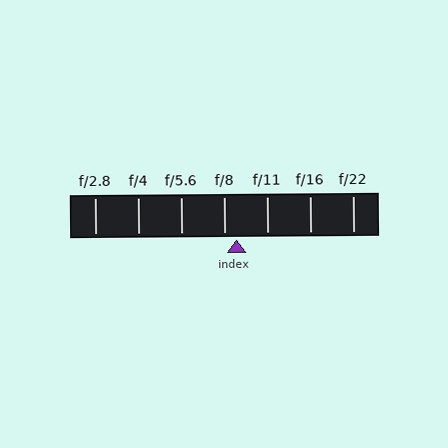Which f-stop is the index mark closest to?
The index mark is closest to f/8.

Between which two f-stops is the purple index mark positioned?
The index mark is between f/8 and f/11.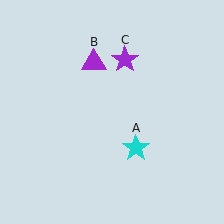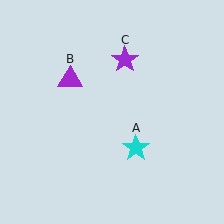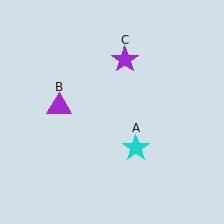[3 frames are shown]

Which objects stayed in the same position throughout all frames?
Cyan star (object A) and purple star (object C) remained stationary.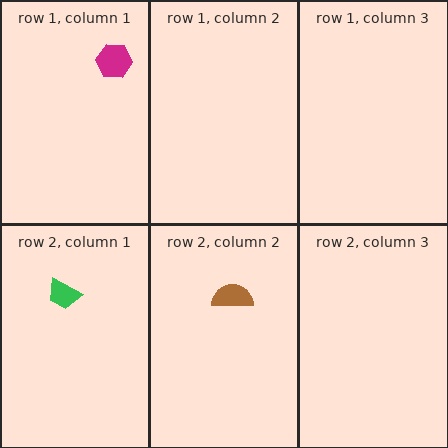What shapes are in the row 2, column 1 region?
The green trapezoid.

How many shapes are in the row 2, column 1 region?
1.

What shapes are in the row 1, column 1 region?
The magenta hexagon.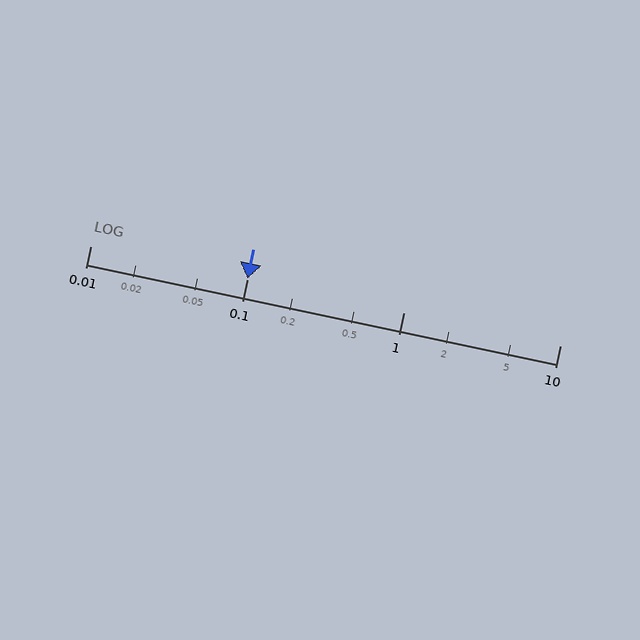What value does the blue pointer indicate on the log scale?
The pointer indicates approximately 0.1.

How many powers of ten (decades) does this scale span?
The scale spans 3 decades, from 0.01 to 10.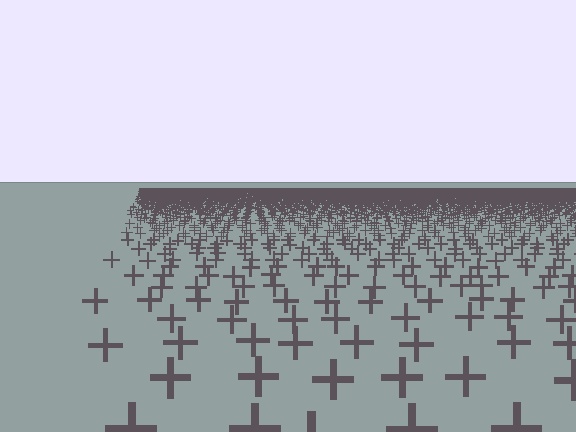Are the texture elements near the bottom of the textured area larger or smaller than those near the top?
Larger. Near the bottom, elements are closer to the viewer and appear at a bigger on-screen size.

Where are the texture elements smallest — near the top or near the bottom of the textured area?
Near the top.